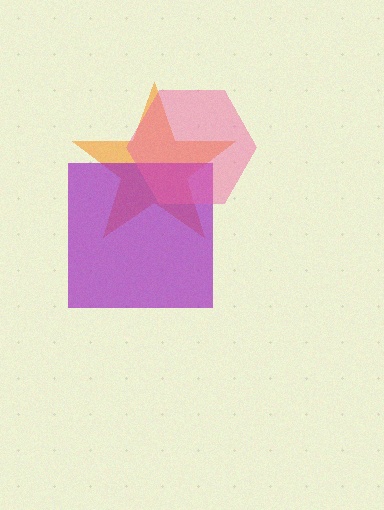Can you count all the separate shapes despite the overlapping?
Yes, there are 3 separate shapes.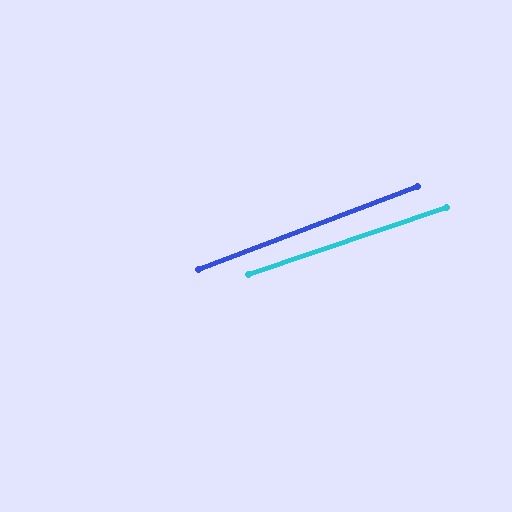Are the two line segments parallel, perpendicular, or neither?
Parallel — their directions differ by only 2.0°.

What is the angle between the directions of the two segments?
Approximately 2 degrees.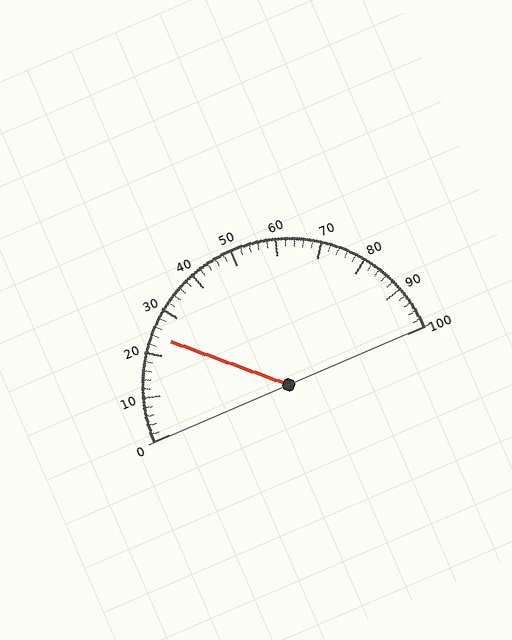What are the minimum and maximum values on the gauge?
The gauge ranges from 0 to 100.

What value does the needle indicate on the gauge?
The needle indicates approximately 24.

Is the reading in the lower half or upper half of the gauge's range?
The reading is in the lower half of the range (0 to 100).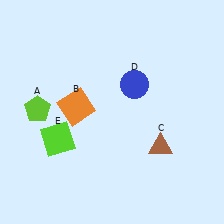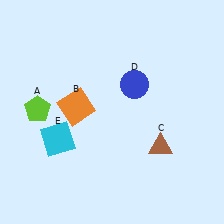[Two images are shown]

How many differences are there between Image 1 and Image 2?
There is 1 difference between the two images.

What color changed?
The square (E) changed from lime in Image 1 to cyan in Image 2.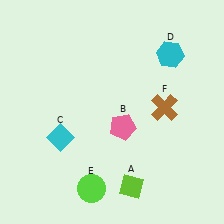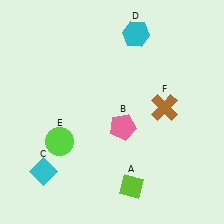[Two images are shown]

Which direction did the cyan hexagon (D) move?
The cyan hexagon (D) moved left.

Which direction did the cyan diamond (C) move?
The cyan diamond (C) moved down.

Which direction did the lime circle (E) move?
The lime circle (E) moved up.